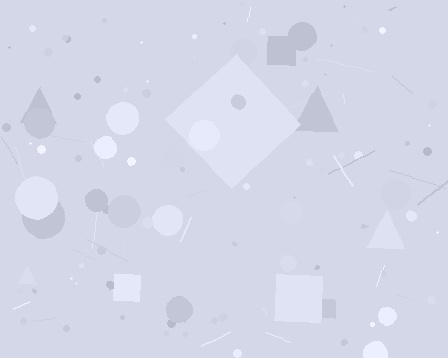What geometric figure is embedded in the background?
A diamond is embedded in the background.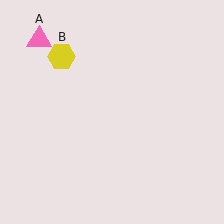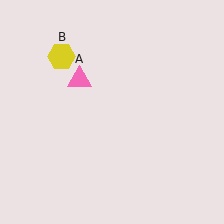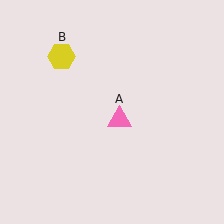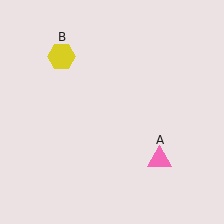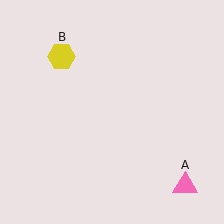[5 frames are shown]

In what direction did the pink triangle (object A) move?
The pink triangle (object A) moved down and to the right.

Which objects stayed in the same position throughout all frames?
Yellow hexagon (object B) remained stationary.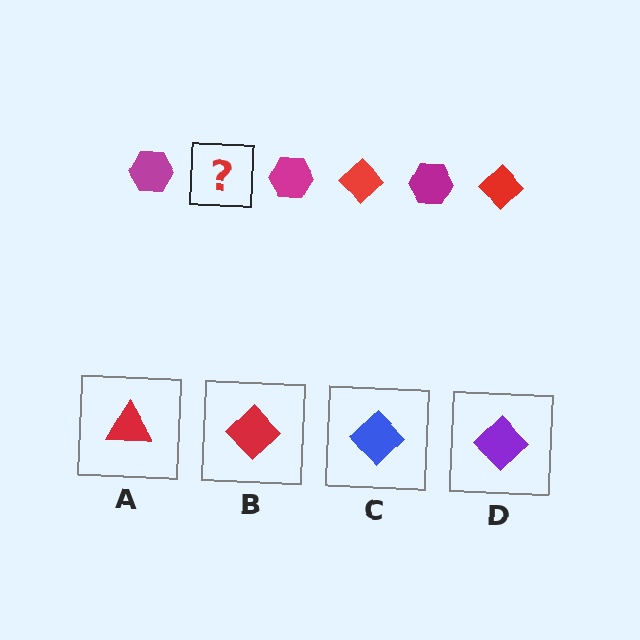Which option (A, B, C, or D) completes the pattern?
B.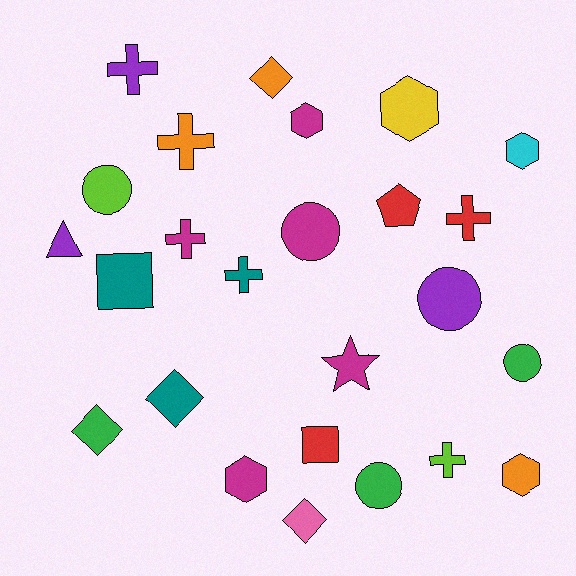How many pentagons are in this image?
There is 1 pentagon.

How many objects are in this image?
There are 25 objects.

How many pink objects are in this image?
There is 1 pink object.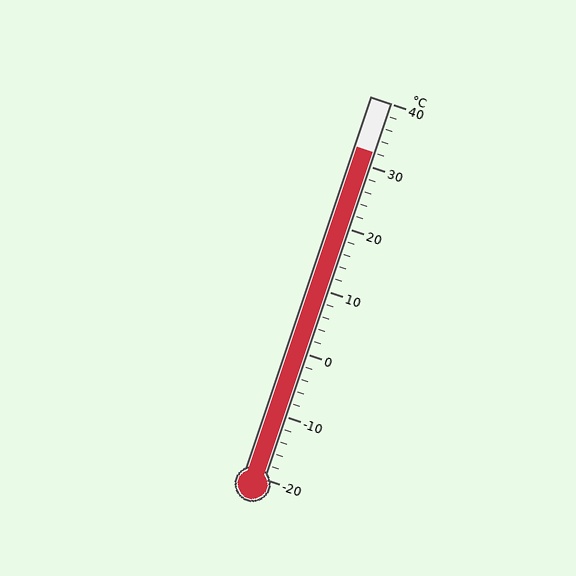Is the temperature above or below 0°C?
The temperature is above 0°C.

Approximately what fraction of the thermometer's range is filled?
The thermometer is filled to approximately 85% of its range.